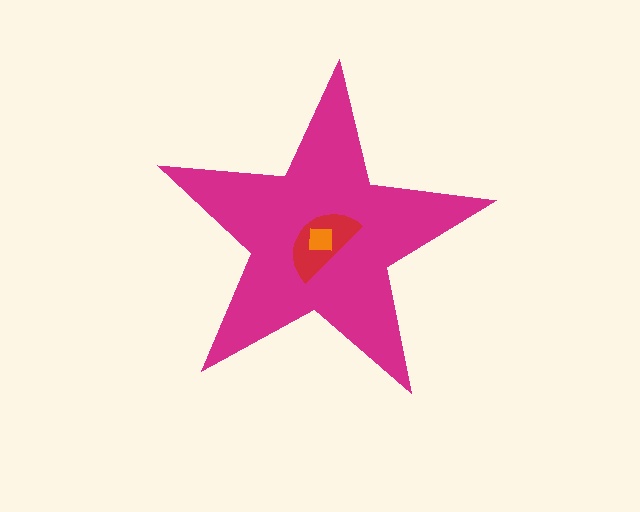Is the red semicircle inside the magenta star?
Yes.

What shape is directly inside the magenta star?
The red semicircle.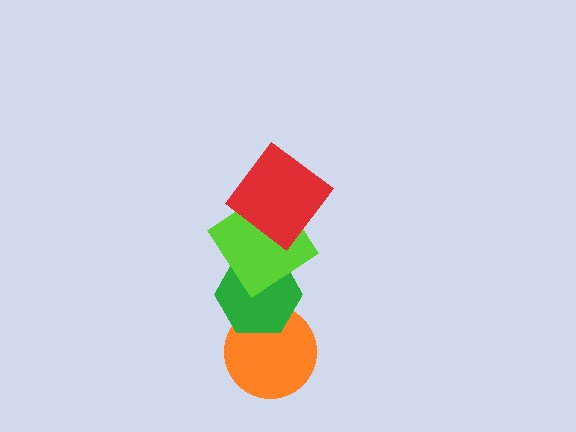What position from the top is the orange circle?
The orange circle is 4th from the top.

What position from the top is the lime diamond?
The lime diamond is 2nd from the top.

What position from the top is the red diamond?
The red diamond is 1st from the top.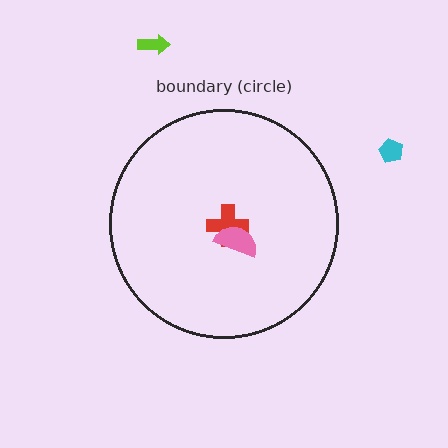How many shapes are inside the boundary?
2 inside, 2 outside.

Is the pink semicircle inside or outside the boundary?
Inside.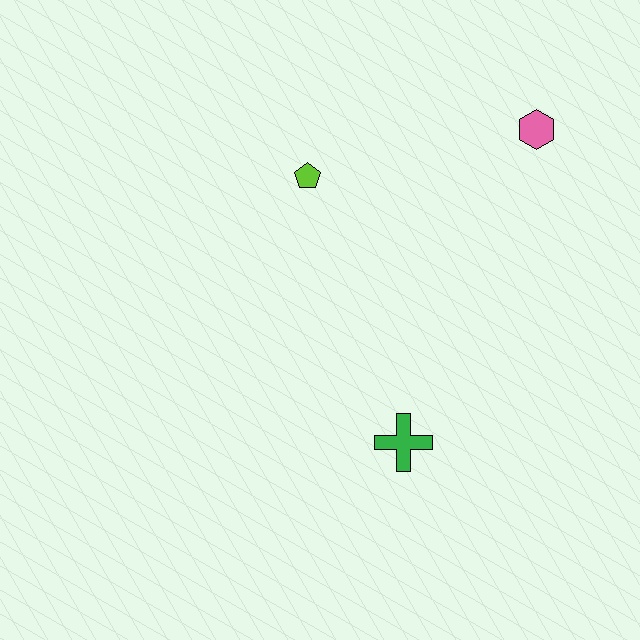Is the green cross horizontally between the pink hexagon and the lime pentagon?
Yes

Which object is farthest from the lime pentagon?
The green cross is farthest from the lime pentagon.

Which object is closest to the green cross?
The lime pentagon is closest to the green cross.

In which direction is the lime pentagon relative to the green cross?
The lime pentagon is above the green cross.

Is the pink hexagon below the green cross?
No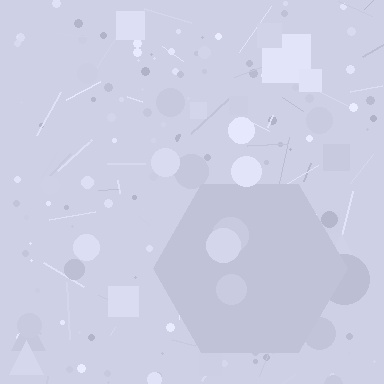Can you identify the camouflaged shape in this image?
The camouflaged shape is a hexagon.